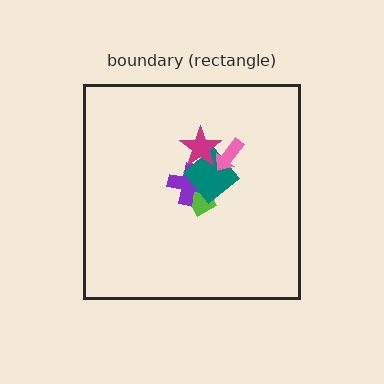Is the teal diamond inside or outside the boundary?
Inside.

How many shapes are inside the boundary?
5 inside, 0 outside.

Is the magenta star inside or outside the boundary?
Inside.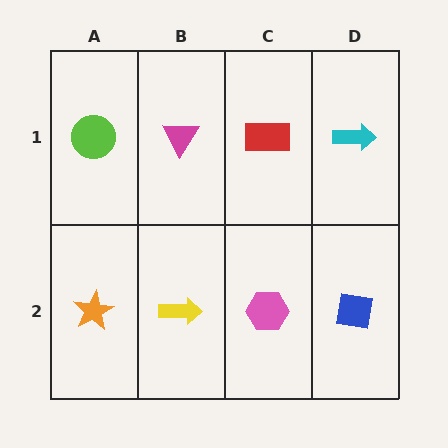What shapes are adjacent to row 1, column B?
A yellow arrow (row 2, column B), a lime circle (row 1, column A), a red rectangle (row 1, column C).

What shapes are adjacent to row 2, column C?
A red rectangle (row 1, column C), a yellow arrow (row 2, column B), a blue square (row 2, column D).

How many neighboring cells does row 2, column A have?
2.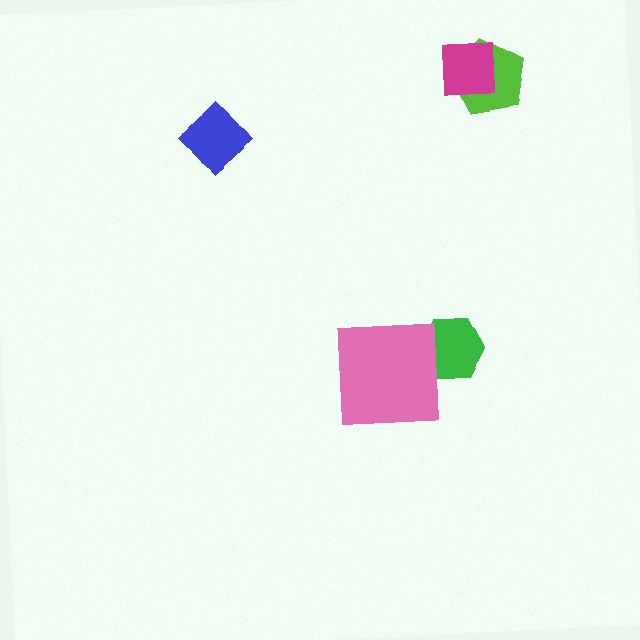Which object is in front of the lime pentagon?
The magenta square is in front of the lime pentagon.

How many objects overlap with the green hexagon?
1 object overlaps with the green hexagon.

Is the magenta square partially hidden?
No, no other shape covers it.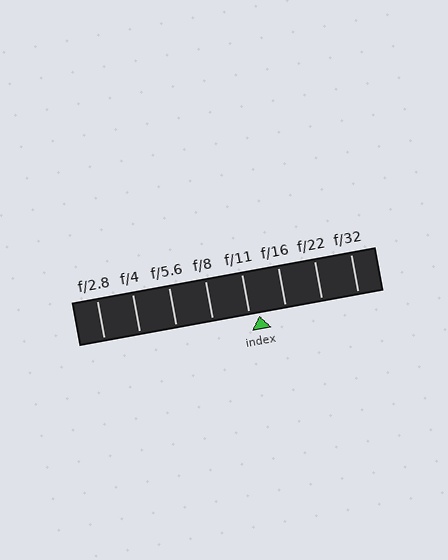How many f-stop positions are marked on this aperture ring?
There are 8 f-stop positions marked.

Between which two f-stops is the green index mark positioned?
The index mark is between f/11 and f/16.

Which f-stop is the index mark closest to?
The index mark is closest to f/11.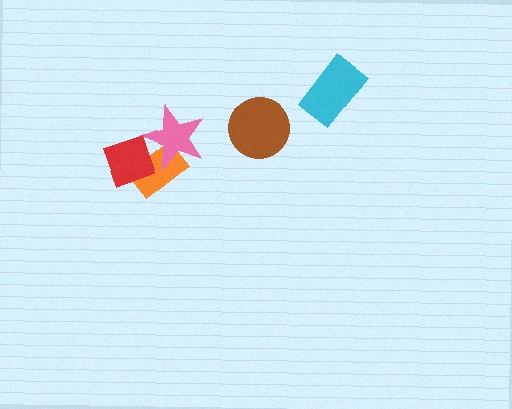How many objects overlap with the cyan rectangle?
0 objects overlap with the cyan rectangle.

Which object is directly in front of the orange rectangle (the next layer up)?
The pink star is directly in front of the orange rectangle.